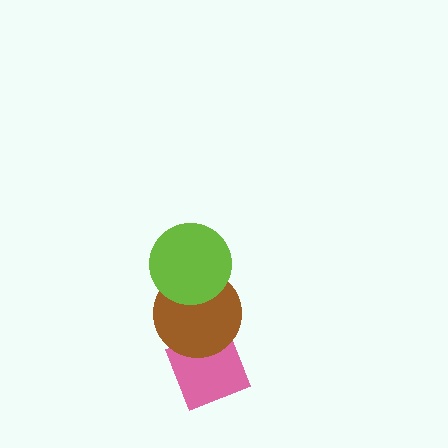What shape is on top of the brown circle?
The lime circle is on top of the brown circle.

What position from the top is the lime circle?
The lime circle is 1st from the top.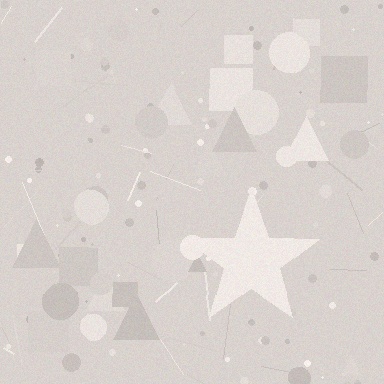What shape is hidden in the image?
A star is hidden in the image.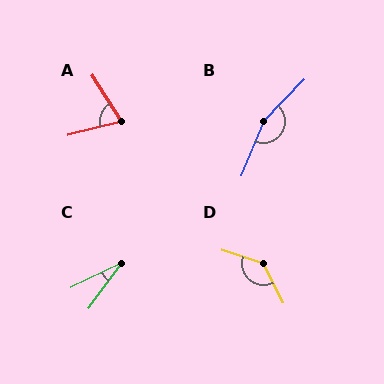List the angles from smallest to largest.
C (28°), A (72°), D (135°), B (158°).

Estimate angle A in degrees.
Approximately 72 degrees.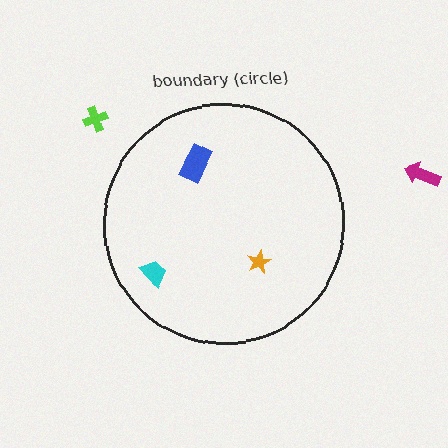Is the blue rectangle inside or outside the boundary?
Inside.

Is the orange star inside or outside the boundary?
Inside.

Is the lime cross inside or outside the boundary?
Outside.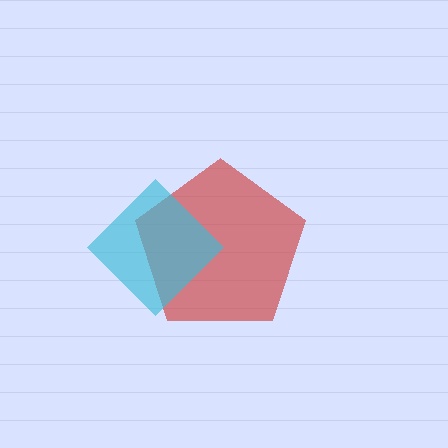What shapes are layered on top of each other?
The layered shapes are: a red pentagon, a cyan diamond.